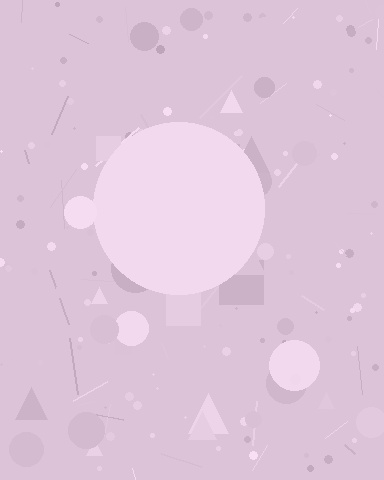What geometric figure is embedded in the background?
A circle is embedded in the background.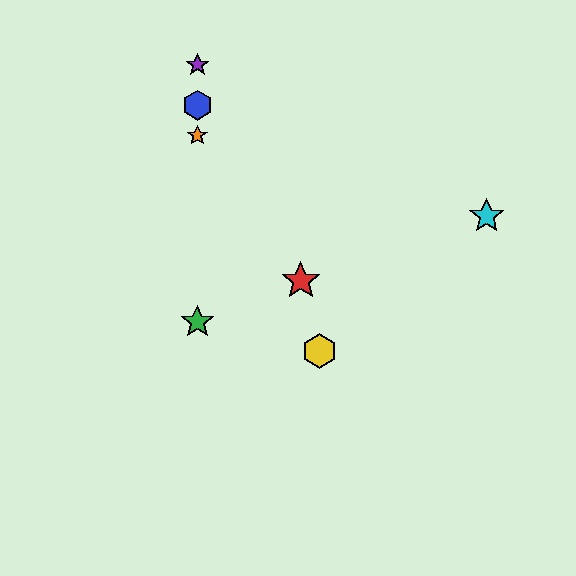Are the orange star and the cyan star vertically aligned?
No, the orange star is at x≈197 and the cyan star is at x≈487.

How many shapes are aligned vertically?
4 shapes (the blue hexagon, the green star, the purple star, the orange star) are aligned vertically.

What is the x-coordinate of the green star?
The green star is at x≈197.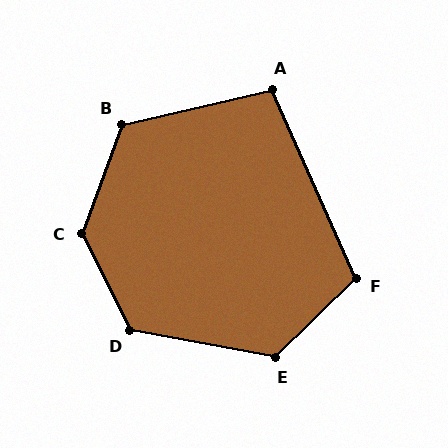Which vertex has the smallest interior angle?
A, at approximately 101 degrees.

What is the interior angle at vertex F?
Approximately 110 degrees (obtuse).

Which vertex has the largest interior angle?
C, at approximately 134 degrees.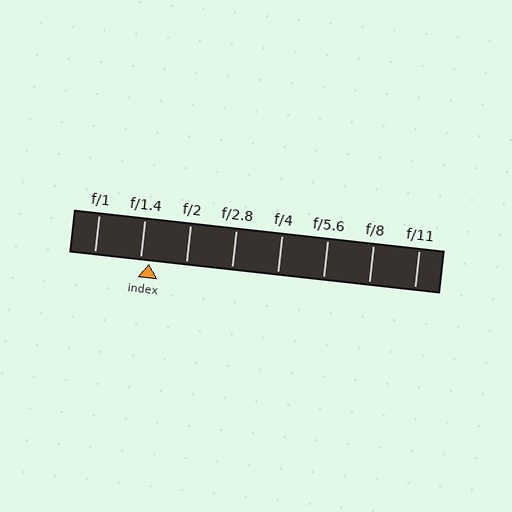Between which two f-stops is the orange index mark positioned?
The index mark is between f/1.4 and f/2.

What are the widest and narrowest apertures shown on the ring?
The widest aperture shown is f/1 and the narrowest is f/11.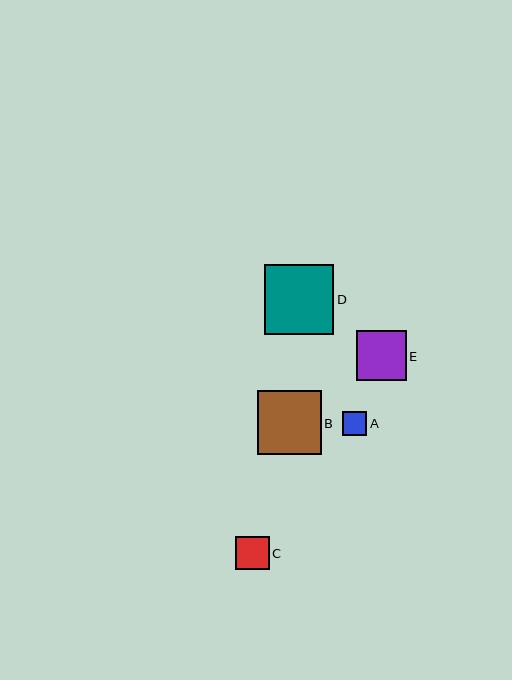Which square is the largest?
Square D is the largest with a size of approximately 70 pixels.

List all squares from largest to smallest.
From largest to smallest: D, B, E, C, A.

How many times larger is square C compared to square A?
Square C is approximately 1.4 times the size of square A.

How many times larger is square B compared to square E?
Square B is approximately 1.3 times the size of square E.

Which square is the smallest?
Square A is the smallest with a size of approximately 24 pixels.